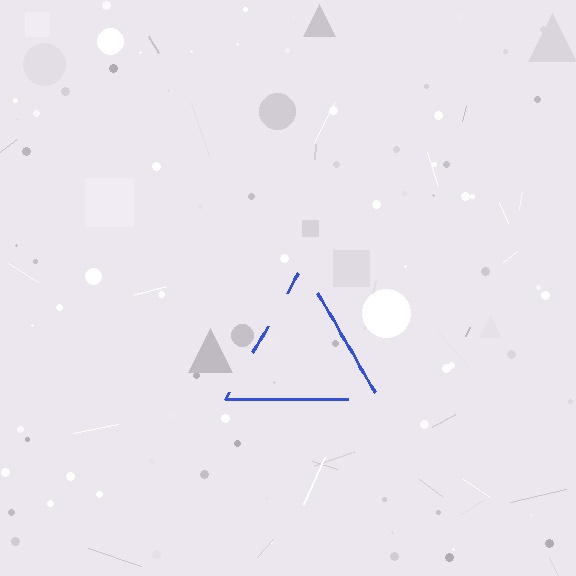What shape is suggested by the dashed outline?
The dashed outline suggests a triangle.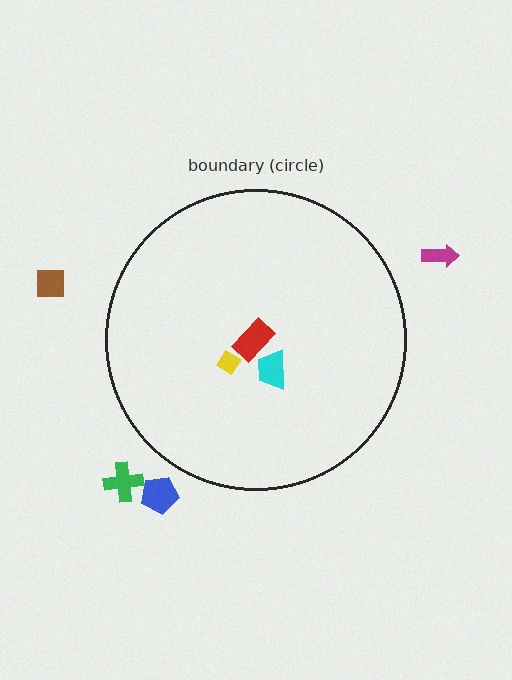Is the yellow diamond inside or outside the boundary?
Inside.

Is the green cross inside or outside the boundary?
Outside.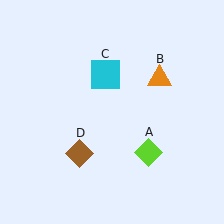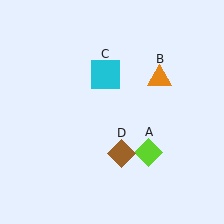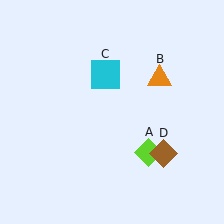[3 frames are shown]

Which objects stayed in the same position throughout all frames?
Lime diamond (object A) and orange triangle (object B) and cyan square (object C) remained stationary.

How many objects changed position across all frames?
1 object changed position: brown diamond (object D).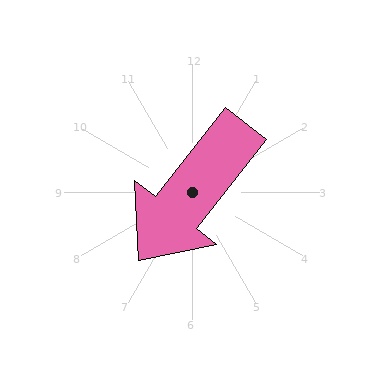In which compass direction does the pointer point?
Southwest.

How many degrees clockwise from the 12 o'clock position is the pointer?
Approximately 218 degrees.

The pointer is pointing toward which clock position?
Roughly 7 o'clock.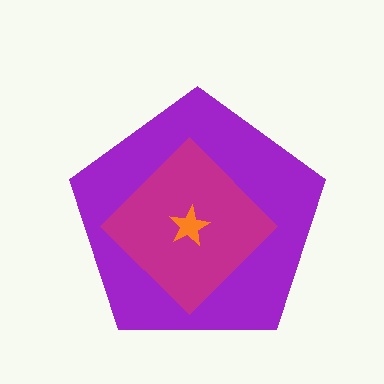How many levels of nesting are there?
3.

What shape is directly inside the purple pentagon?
The magenta diamond.